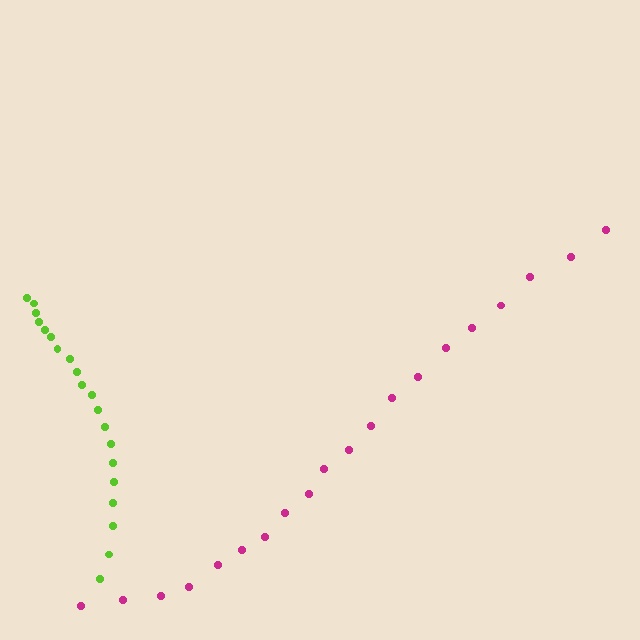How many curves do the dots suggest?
There are 2 distinct paths.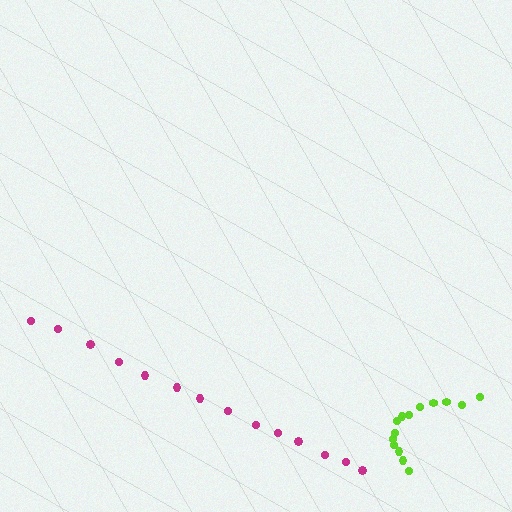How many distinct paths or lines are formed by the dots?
There are 2 distinct paths.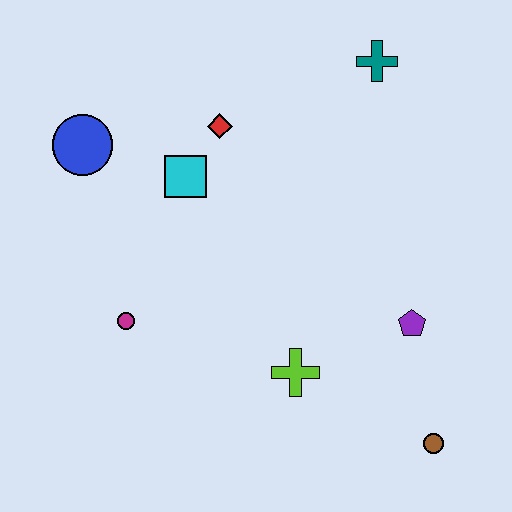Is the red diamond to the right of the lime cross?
No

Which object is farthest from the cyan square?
The brown circle is farthest from the cyan square.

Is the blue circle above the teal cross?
No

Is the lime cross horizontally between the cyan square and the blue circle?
No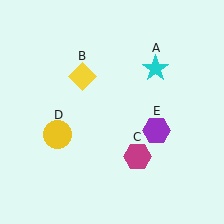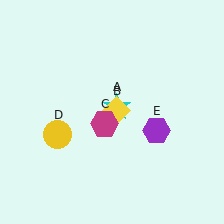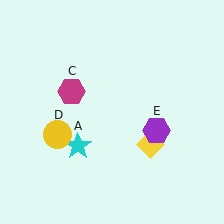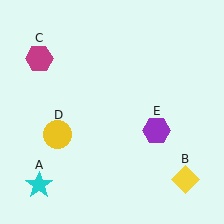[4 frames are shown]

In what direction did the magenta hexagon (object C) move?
The magenta hexagon (object C) moved up and to the left.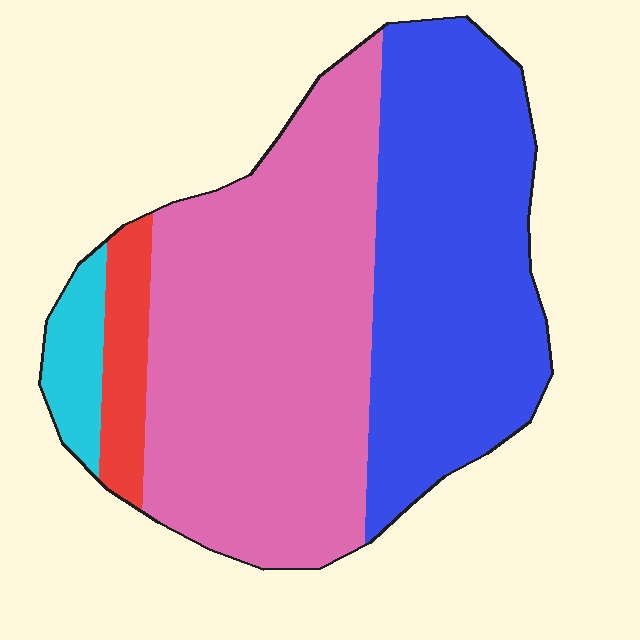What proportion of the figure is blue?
Blue covers roughly 40% of the figure.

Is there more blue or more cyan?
Blue.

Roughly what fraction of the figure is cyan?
Cyan covers about 5% of the figure.